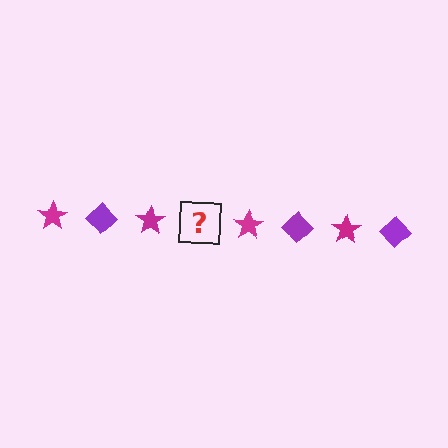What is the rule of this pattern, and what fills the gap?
The rule is that the pattern alternates between magenta star and purple diamond. The gap should be filled with a purple diamond.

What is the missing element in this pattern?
The missing element is a purple diamond.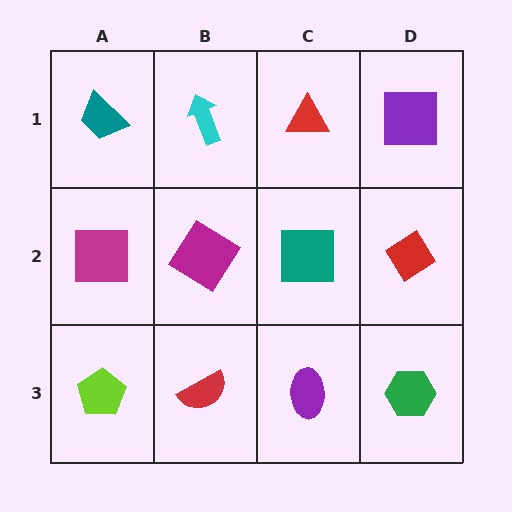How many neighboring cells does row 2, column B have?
4.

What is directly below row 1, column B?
A magenta diamond.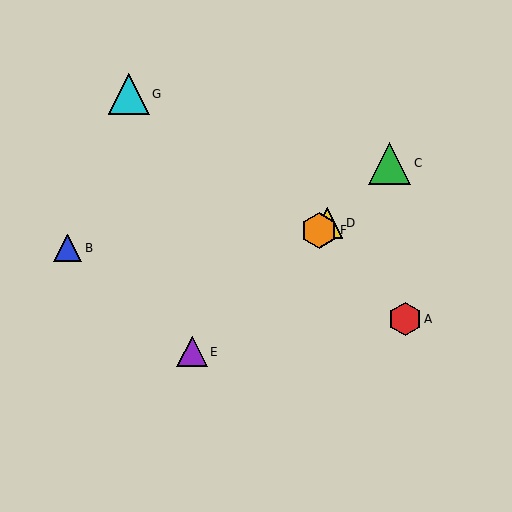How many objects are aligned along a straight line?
4 objects (C, D, E, F) are aligned along a straight line.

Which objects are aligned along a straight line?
Objects C, D, E, F are aligned along a straight line.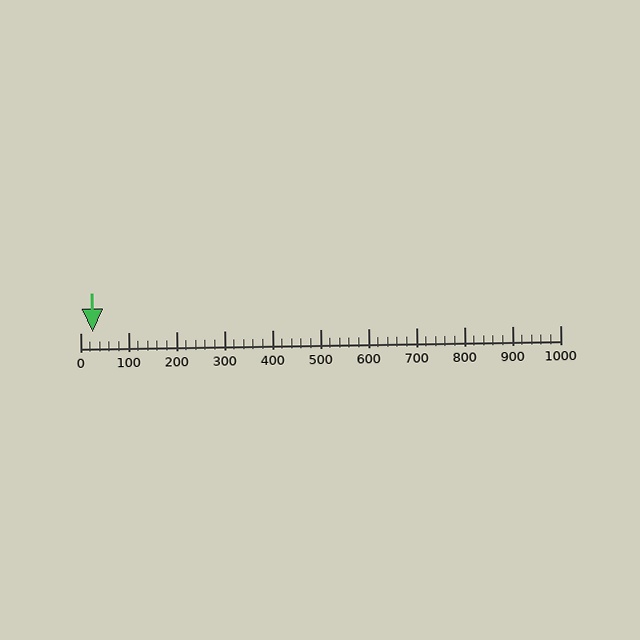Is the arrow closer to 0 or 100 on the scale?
The arrow is closer to 0.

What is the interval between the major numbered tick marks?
The major tick marks are spaced 100 units apart.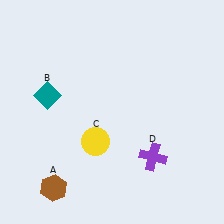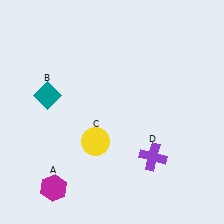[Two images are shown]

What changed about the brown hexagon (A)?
In Image 1, A is brown. In Image 2, it changed to magenta.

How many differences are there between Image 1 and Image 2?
There is 1 difference between the two images.